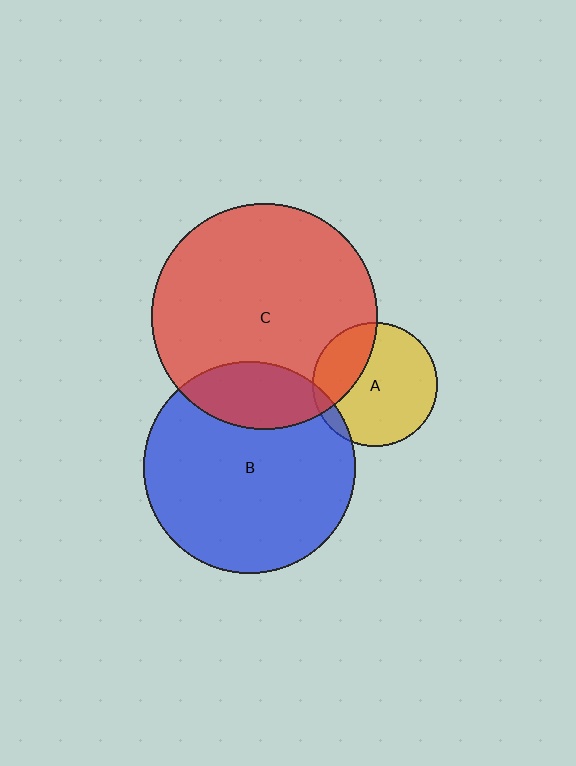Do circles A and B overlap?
Yes.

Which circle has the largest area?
Circle C (red).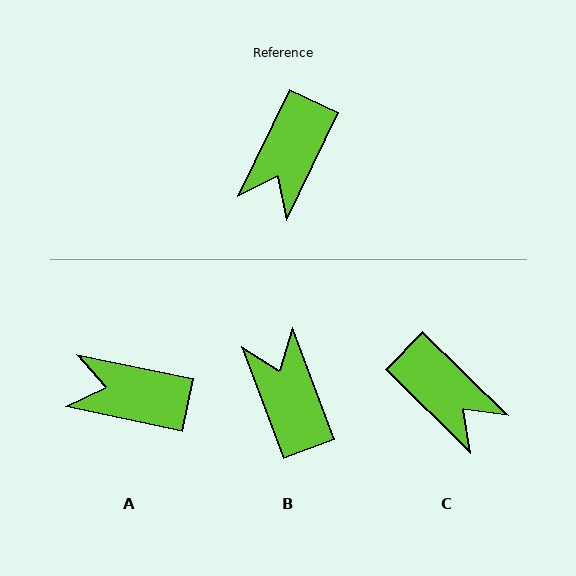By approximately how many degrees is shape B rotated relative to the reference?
Approximately 134 degrees clockwise.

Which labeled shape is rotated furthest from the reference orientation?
B, about 134 degrees away.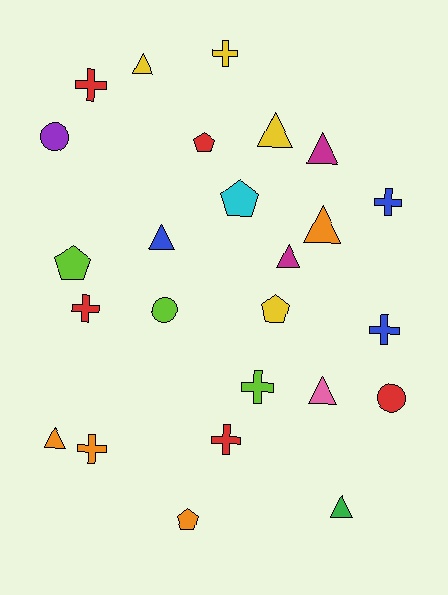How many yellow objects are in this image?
There are 4 yellow objects.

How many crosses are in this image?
There are 8 crosses.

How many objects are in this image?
There are 25 objects.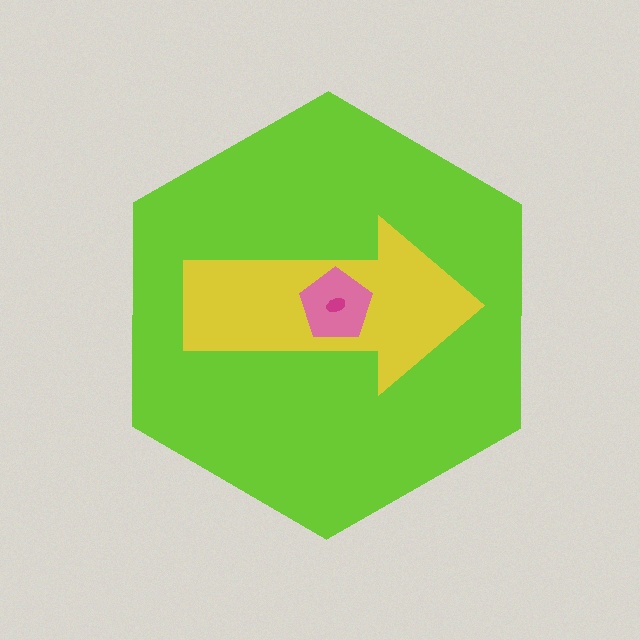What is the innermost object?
The magenta ellipse.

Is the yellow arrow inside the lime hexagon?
Yes.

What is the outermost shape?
The lime hexagon.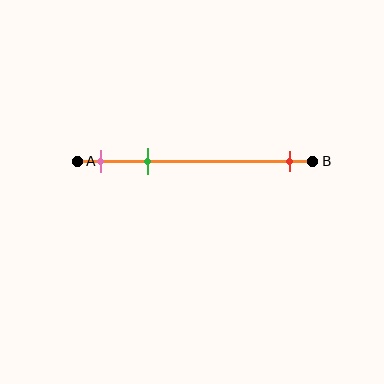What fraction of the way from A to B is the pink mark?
The pink mark is approximately 10% (0.1) of the way from A to B.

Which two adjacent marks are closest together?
The pink and green marks are the closest adjacent pair.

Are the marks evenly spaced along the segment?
No, the marks are not evenly spaced.